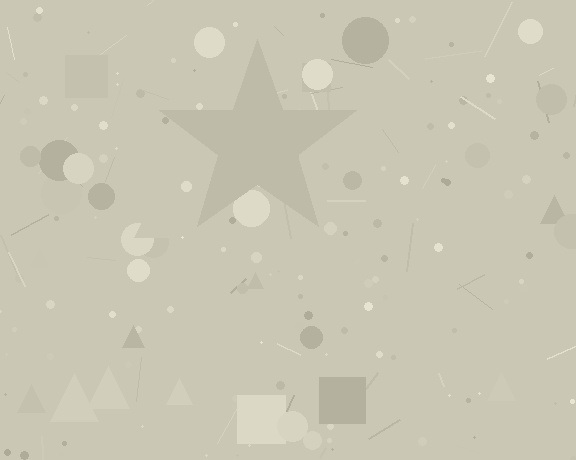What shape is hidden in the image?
A star is hidden in the image.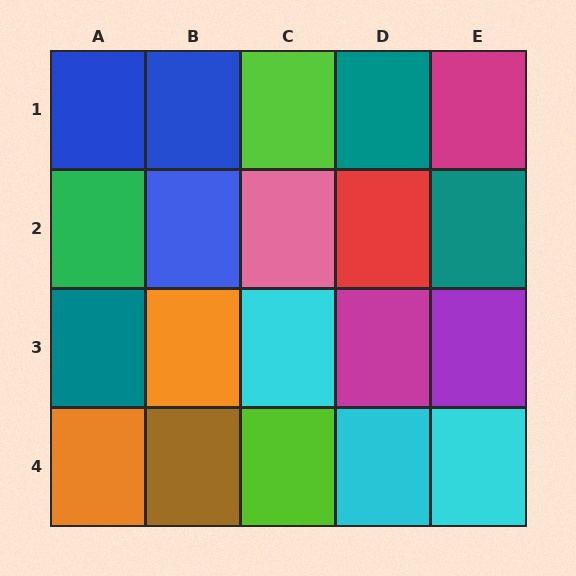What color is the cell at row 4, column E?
Cyan.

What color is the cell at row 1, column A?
Blue.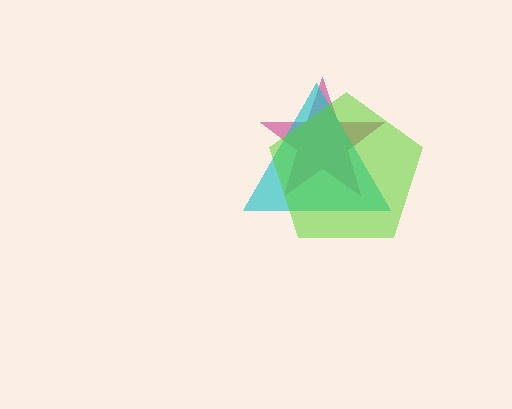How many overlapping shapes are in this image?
There are 3 overlapping shapes in the image.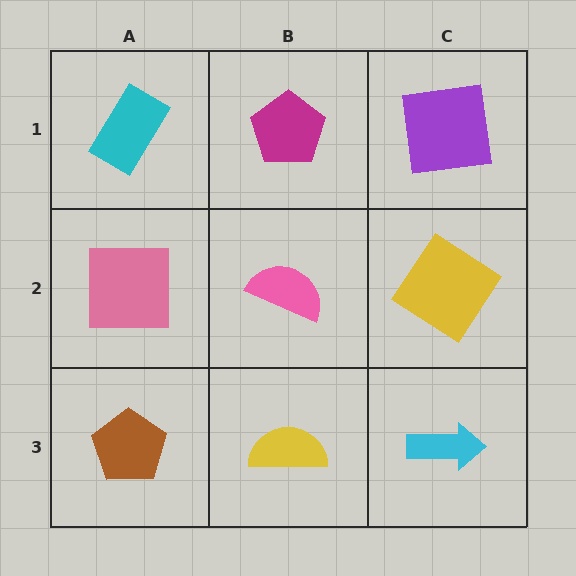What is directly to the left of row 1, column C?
A magenta pentagon.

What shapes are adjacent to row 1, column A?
A pink square (row 2, column A), a magenta pentagon (row 1, column B).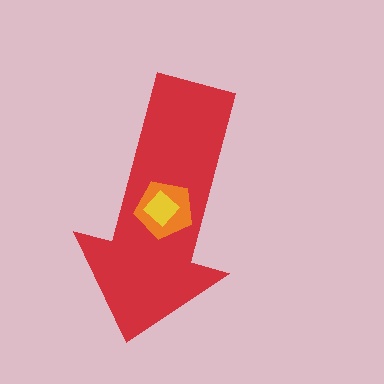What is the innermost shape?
The yellow diamond.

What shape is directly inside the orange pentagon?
The yellow diamond.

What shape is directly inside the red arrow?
The orange pentagon.